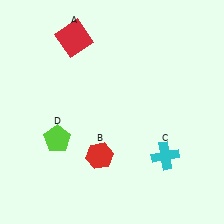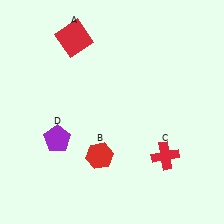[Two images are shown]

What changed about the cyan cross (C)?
In Image 1, C is cyan. In Image 2, it changed to red.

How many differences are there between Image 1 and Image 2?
There are 2 differences between the two images.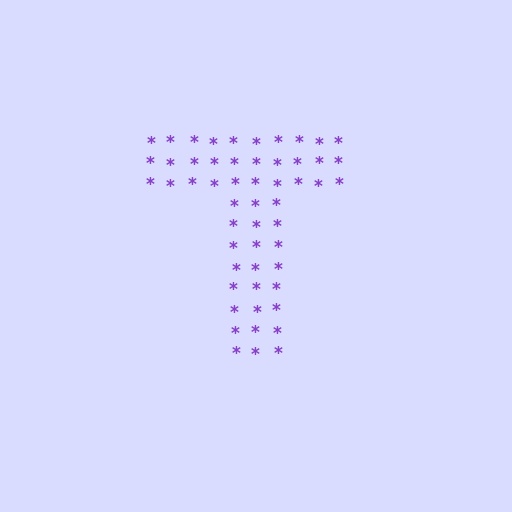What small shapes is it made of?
It is made of small asterisks.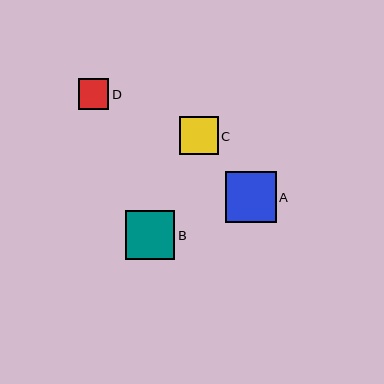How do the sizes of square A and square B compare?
Square A and square B are approximately the same size.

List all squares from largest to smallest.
From largest to smallest: A, B, C, D.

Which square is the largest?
Square A is the largest with a size of approximately 51 pixels.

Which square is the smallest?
Square D is the smallest with a size of approximately 30 pixels.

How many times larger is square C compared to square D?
Square C is approximately 1.3 times the size of square D.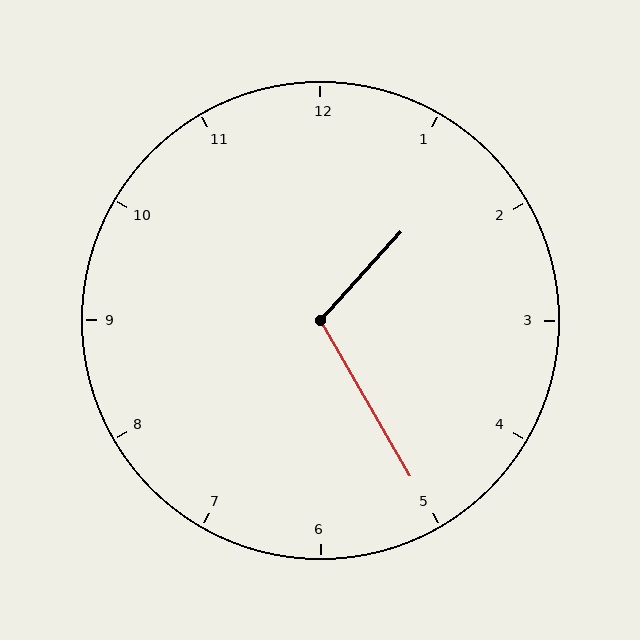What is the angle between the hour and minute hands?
Approximately 108 degrees.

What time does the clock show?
1:25.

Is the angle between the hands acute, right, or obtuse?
It is obtuse.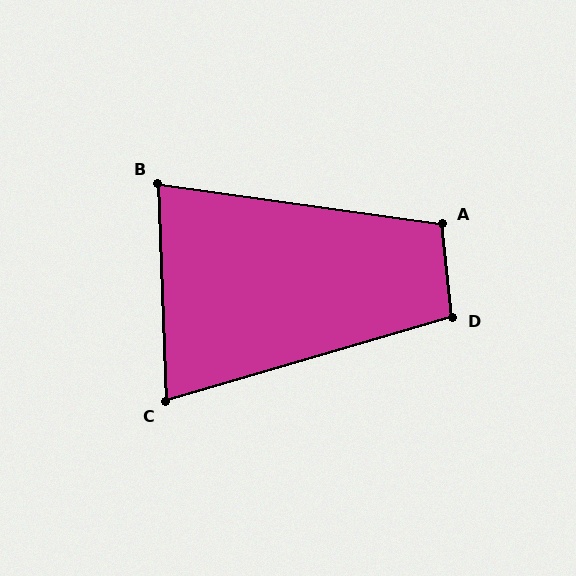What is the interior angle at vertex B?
Approximately 80 degrees (acute).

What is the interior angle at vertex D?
Approximately 100 degrees (obtuse).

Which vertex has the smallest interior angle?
C, at approximately 76 degrees.